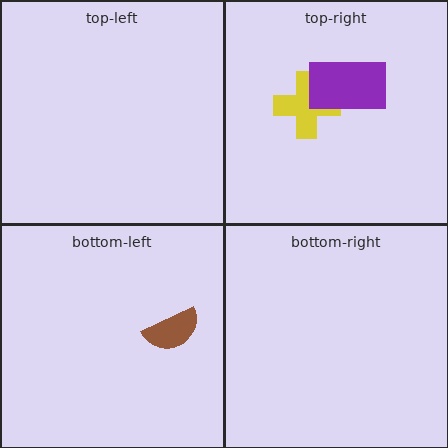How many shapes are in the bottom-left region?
1.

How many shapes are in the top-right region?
2.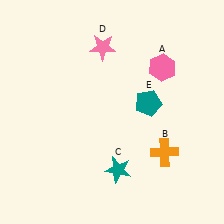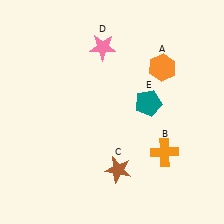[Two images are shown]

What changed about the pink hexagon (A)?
In Image 1, A is pink. In Image 2, it changed to orange.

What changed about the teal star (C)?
In Image 1, C is teal. In Image 2, it changed to brown.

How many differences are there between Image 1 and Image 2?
There are 2 differences between the two images.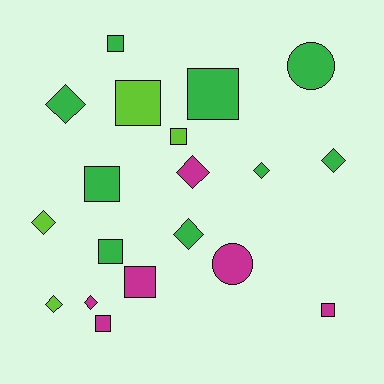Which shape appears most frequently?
Square, with 9 objects.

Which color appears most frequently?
Green, with 9 objects.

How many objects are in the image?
There are 19 objects.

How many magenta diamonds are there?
There are 2 magenta diamonds.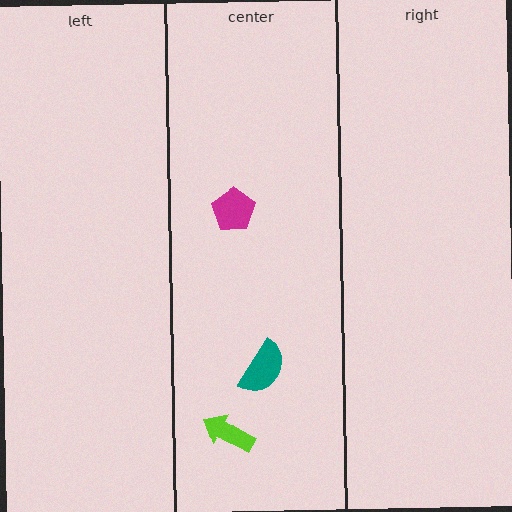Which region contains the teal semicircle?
The center region.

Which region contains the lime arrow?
The center region.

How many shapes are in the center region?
3.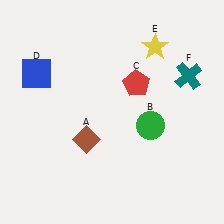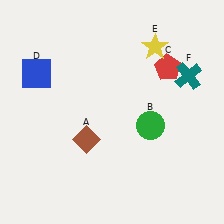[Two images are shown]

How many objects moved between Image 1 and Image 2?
1 object moved between the two images.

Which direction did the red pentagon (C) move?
The red pentagon (C) moved right.